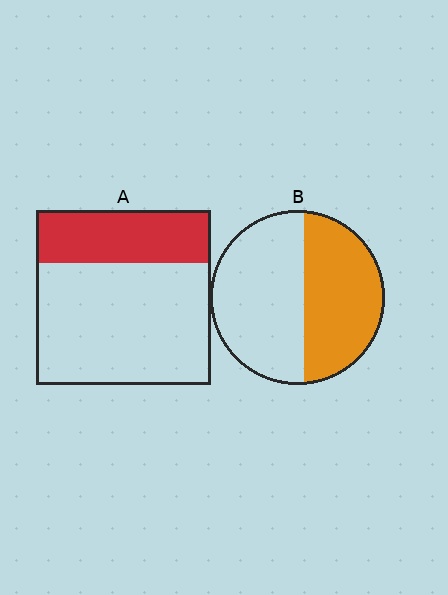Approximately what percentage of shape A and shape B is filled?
A is approximately 30% and B is approximately 45%.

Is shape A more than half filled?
No.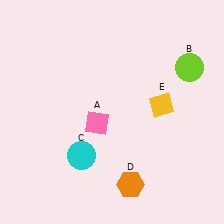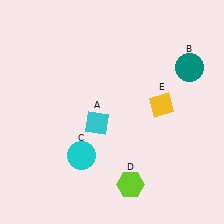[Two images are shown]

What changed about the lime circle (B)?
In Image 1, B is lime. In Image 2, it changed to teal.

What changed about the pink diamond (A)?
In Image 1, A is pink. In Image 2, it changed to cyan.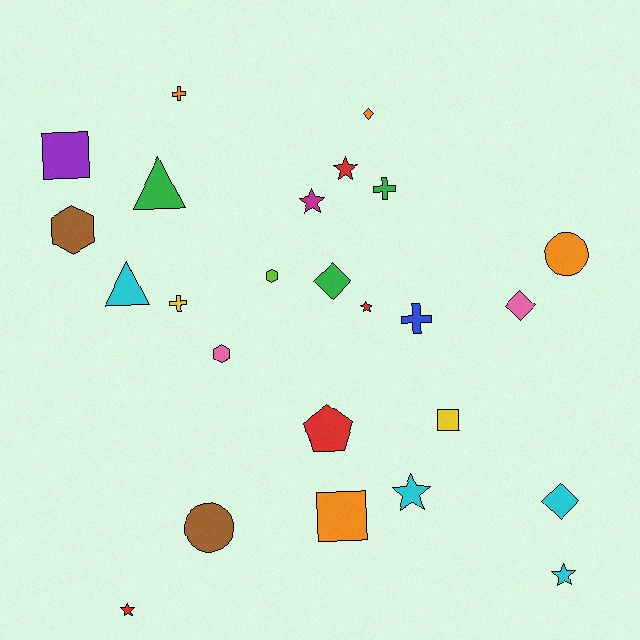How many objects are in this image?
There are 25 objects.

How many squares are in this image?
There are 3 squares.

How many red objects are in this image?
There are 4 red objects.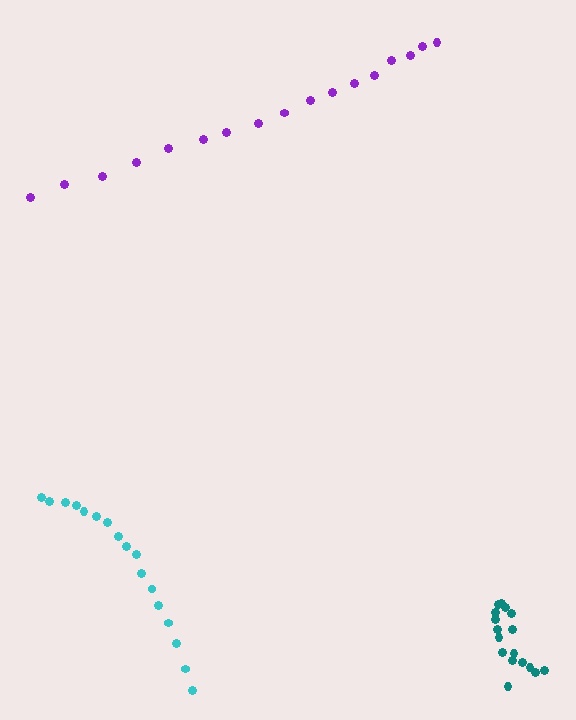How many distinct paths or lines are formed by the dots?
There are 3 distinct paths.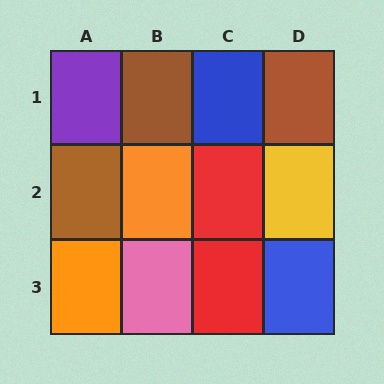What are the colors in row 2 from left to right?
Brown, orange, red, yellow.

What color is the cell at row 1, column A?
Purple.